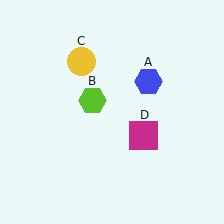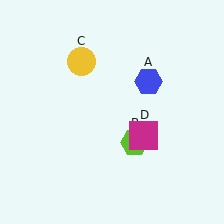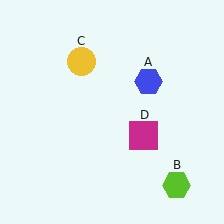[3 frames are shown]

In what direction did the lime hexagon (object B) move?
The lime hexagon (object B) moved down and to the right.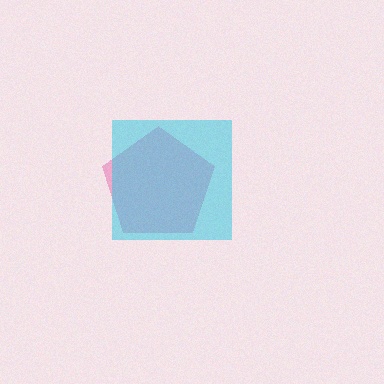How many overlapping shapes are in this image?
There are 2 overlapping shapes in the image.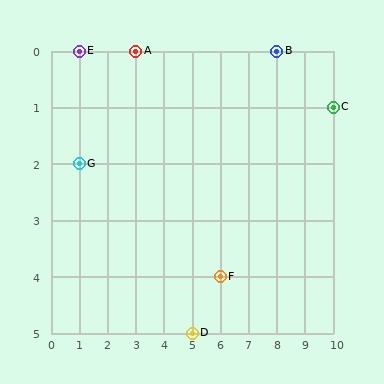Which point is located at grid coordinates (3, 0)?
Point A is at (3, 0).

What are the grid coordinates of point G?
Point G is at grid coordinates (1, 2).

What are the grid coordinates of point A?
Point A is at grid coordinates (3, 0).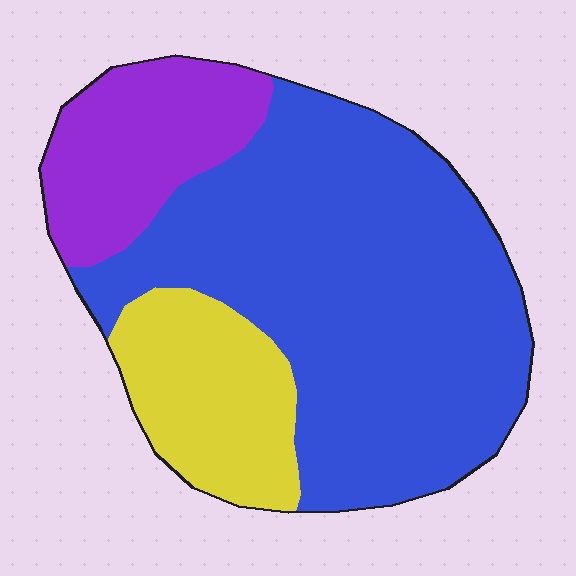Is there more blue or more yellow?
Blue.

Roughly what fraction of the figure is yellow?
Yellow covers 18% of the figure.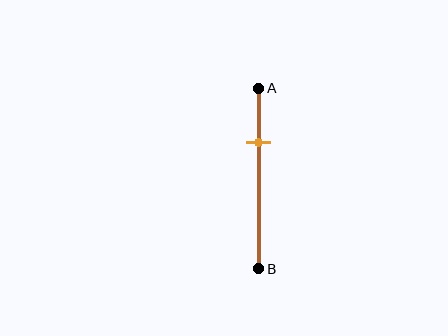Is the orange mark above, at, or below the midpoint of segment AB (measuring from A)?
The orange mark is above the midpoint of segment AB.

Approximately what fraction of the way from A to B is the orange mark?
The orange mark is approximately 30% of the way from A to B.